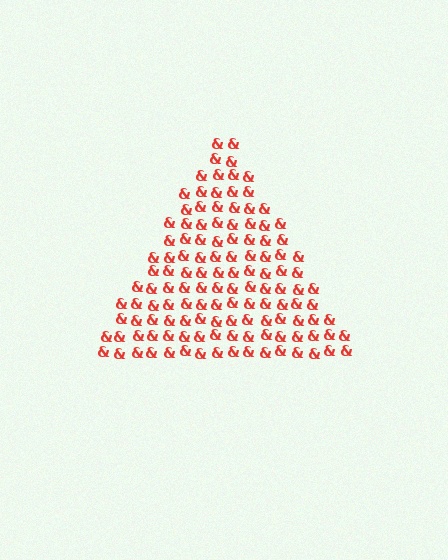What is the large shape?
The large shape is a triangle.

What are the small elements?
The small elements are ampersands.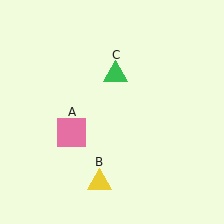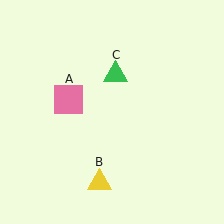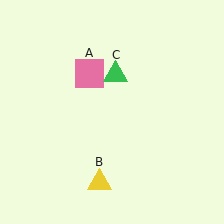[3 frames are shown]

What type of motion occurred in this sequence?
The pink square (object A) rotated clockwise around the center of the scene.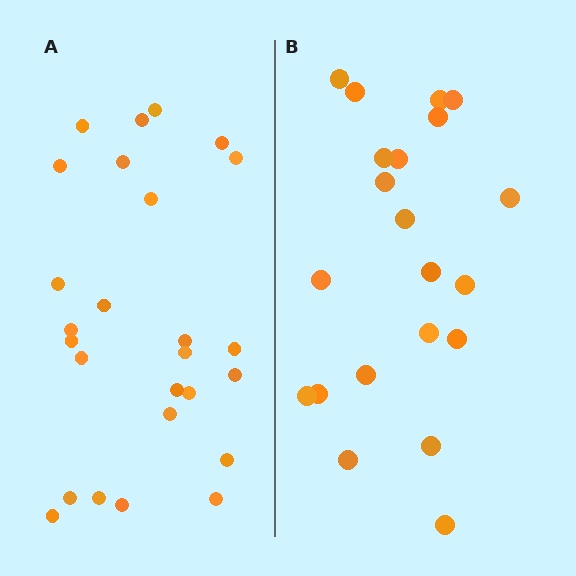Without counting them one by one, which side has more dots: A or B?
Region A (the left region) has more dots.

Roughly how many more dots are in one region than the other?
Region A has about 5 more dots than region B.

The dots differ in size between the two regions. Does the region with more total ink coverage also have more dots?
No. Region B has more total ink coverage because its dots are larger, but region A actually contains more individual dots. Total area can be misleading — the number of items is what matters here.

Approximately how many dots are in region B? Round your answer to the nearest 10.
About 20 dots. (The exact count is 21, which rounds to 20.)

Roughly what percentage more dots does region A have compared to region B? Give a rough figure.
About 25% more.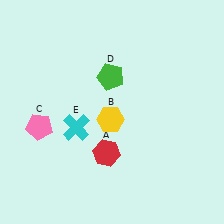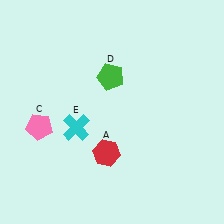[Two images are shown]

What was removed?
The yellow hexagon (B) was removed in Image 2.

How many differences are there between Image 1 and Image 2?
There is 1 difference between the two images.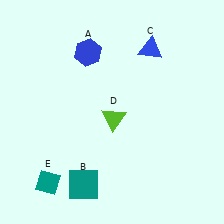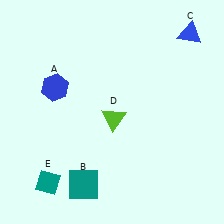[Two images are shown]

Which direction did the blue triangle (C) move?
The blue triangle (C) moved right.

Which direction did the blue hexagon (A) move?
The blue hexagon (A) moved down.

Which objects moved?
The objects that moved are: the blue hexagon (A), the blue triangle (C).